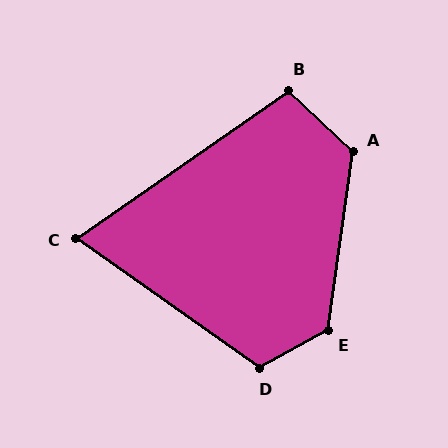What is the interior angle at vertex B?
Approximately 102 degrees (obtuse).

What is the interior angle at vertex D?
Approximately 116 degrees (obtuse).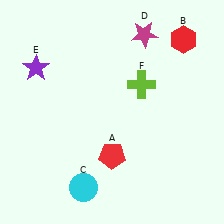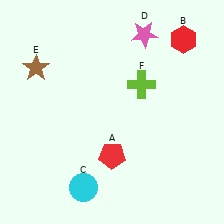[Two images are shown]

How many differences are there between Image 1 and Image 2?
There are 2 differences between the two images.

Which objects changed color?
D changed from magenta to pink. E changed from purple to brown.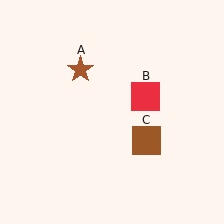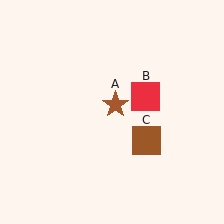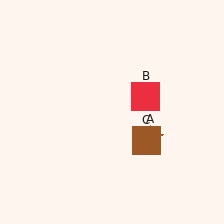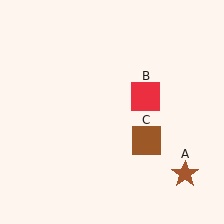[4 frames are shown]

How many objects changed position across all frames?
1 object changed position: brown star (object A).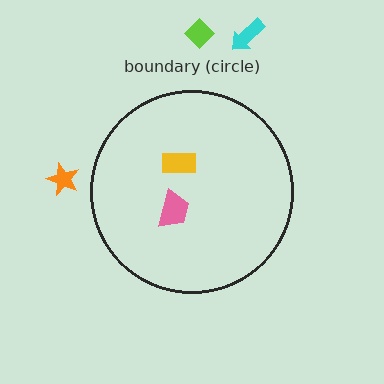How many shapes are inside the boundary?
2 inside, 3 outside.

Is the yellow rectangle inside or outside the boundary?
Inside.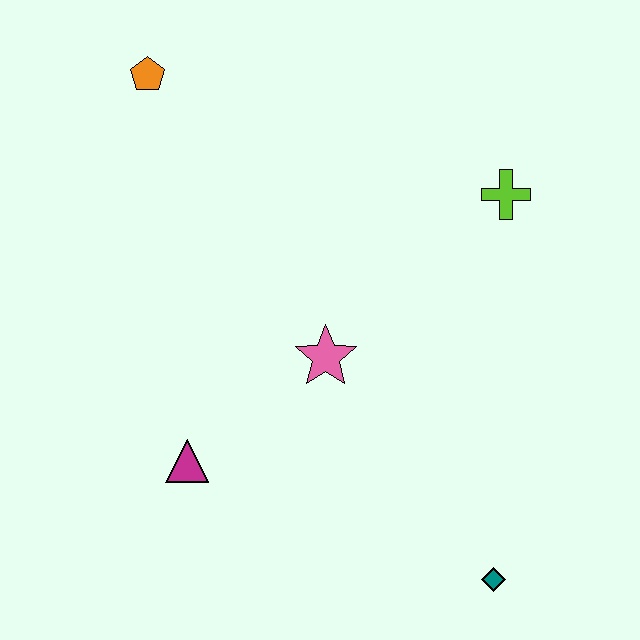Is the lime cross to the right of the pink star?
Yes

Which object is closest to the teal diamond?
The pink star is closest to the teal diamond.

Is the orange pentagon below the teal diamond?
No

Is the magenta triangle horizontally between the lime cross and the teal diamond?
No